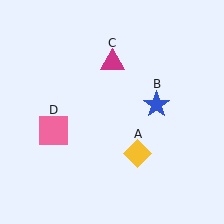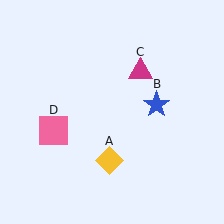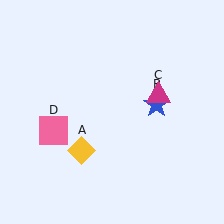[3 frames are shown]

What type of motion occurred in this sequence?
The yellow diamond (object A), magenta triangle (object C) rotated clockwise around the center of the scene.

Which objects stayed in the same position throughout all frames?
Blue star (object B) and pink square (object D) remained stationary.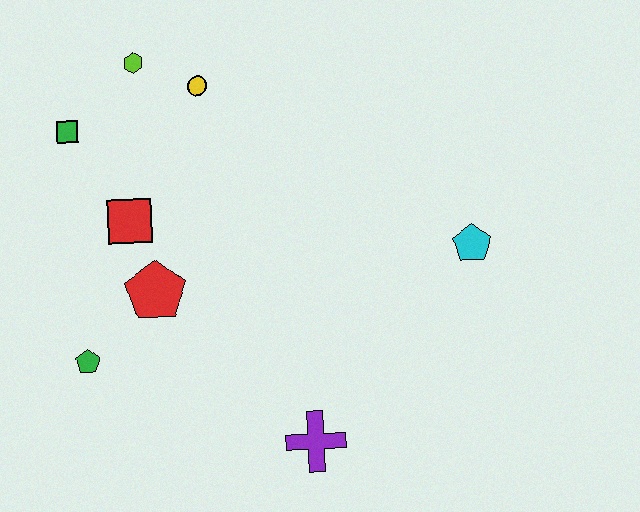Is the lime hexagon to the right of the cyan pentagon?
No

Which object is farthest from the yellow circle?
The purple cross is farthest from the yellow circle.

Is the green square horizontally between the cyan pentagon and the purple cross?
No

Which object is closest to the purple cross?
The red pentagon is closest to the purple cross.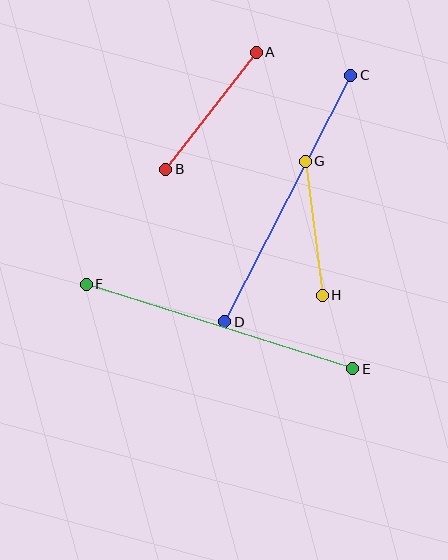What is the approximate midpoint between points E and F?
The midpoint is at approximately (220, 327) pixels.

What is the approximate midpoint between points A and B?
The midpoint is at approximately (211, 111) pixels.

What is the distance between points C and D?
The distance is approximately 276 pixels.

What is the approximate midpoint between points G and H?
The midpoint is at approximately (314, 228) pixels.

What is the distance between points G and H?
The distance is approximately 135 pixels.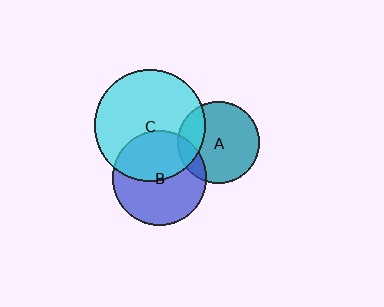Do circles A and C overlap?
Yes.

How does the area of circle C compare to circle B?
Approximately 1.4 times.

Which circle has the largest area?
Circle C (cyan).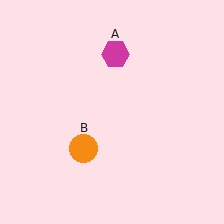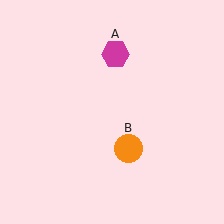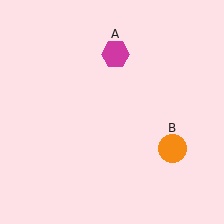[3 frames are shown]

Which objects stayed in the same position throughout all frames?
Magenta hexagon (object A) remained stationary.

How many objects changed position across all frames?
1 object changed position: orange circle (object B).